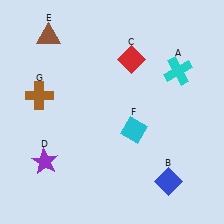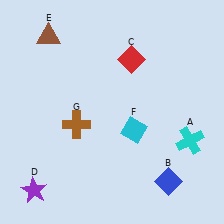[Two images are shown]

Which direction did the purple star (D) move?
The purple star (D) moved down.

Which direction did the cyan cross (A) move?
The cyan cross (A) moved down.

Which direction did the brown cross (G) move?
The brown cross (G) moved right.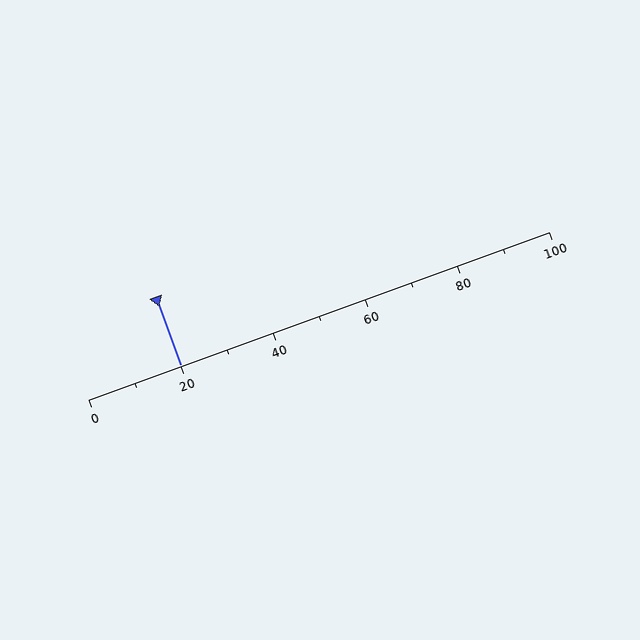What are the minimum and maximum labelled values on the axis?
The axis runs from 0 to 100.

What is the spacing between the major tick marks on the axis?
The major ticks are spaced 20 apart.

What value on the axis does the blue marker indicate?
The marker indicates approximately 20.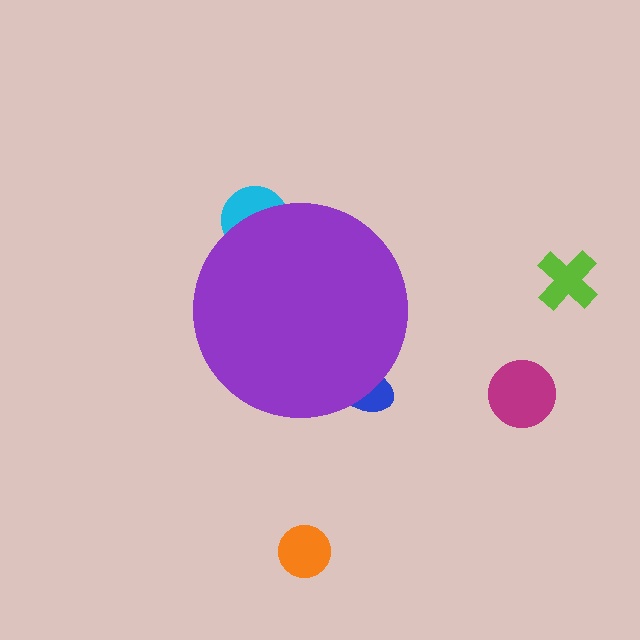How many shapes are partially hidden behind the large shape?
2 shapes are partially hidden.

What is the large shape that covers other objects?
A purple circle.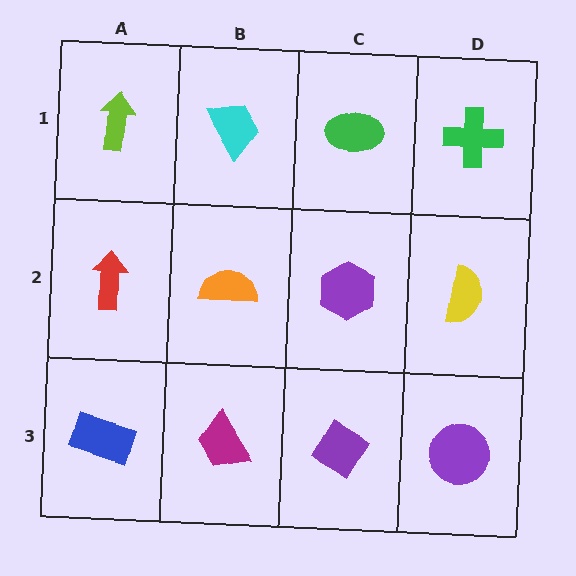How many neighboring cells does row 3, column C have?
3.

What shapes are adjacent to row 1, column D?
A yellow semicircle (row 2, column D), a green ellipse (row 1, column C).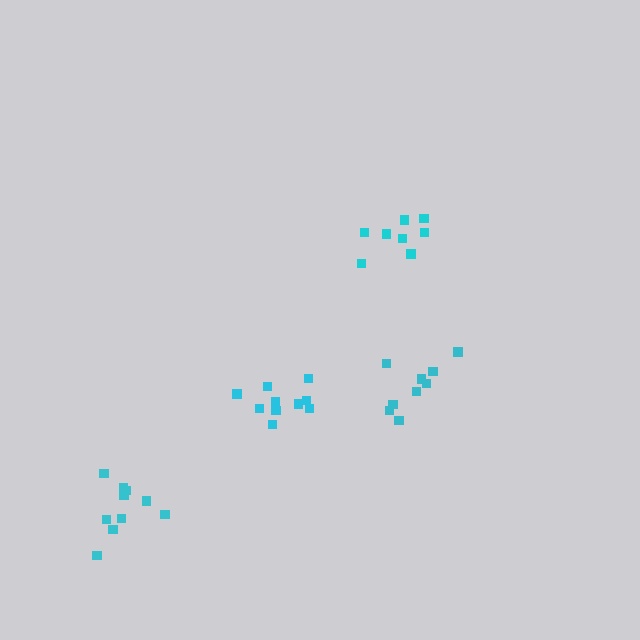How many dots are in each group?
Group 1: 8 dots, Group 2: 9 dots, Group 3: 10 dots, Group 4: 10 dots (37 total).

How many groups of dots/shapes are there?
There are 4 groups.